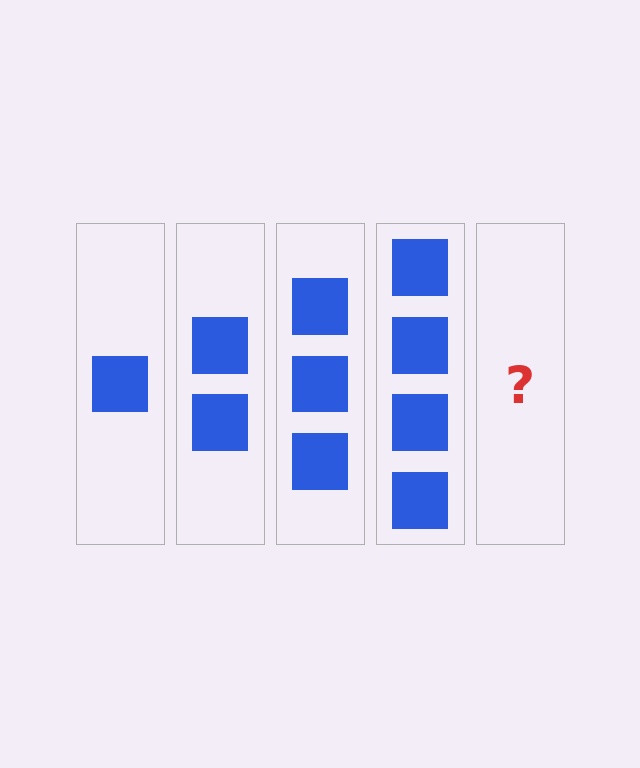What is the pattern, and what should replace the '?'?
The pattern is that each step adds one more square. The '?' should be 5 squares.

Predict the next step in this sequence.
The next step is 5 squares.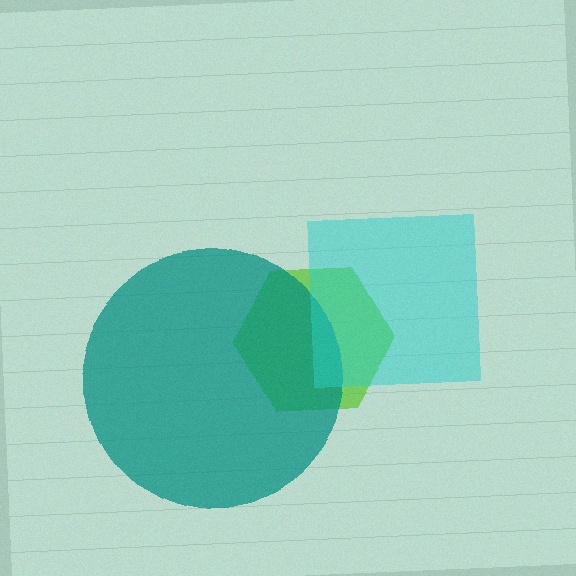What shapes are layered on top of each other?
The layered shapes are: a lime hexagon, a teal circle, a cyan square.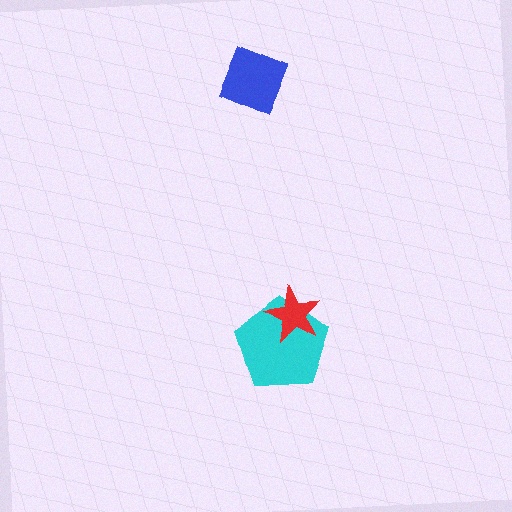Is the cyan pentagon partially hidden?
Yes, it is partially covered by another shape.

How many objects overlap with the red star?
1 object overlaps with the red star.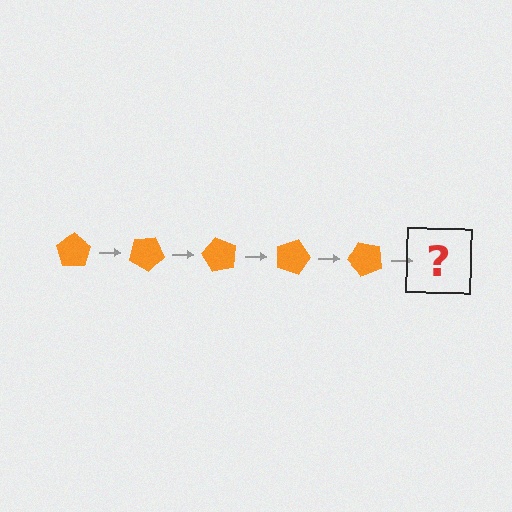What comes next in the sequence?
The next element should be an orange pentagon rotated 150 degrees.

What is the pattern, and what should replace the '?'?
The pattern is that the pentagon rotates 30 degrees each step. The '?' should be an orange pentagon rotated 150 degrees.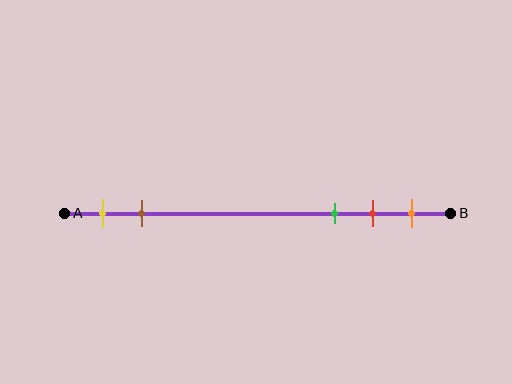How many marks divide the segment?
There are 5 marks dividing the segment.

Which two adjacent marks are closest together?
The red and orange marks are the closest adjacent pair.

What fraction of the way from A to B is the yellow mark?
The yellow mark is approximately 10% (0.1) of the way from A to B.